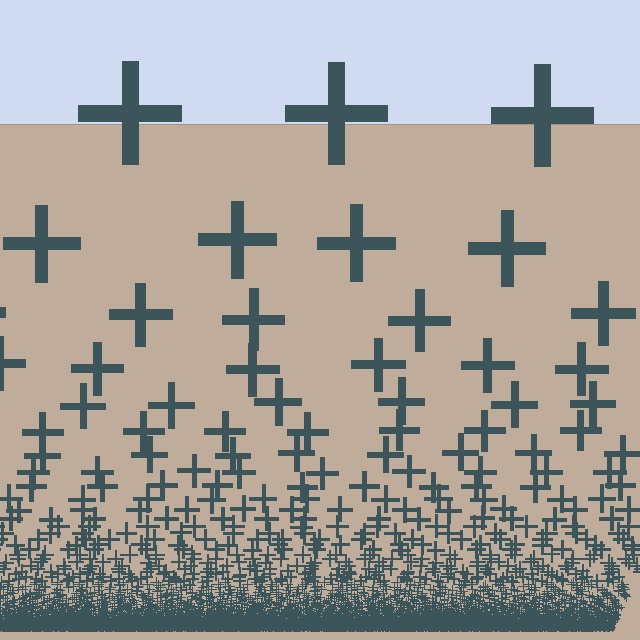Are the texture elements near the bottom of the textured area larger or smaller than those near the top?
Smaller. The gradient is inverted — elements near the bottom are smaller and denser.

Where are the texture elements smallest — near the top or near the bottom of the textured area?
Near the bottom.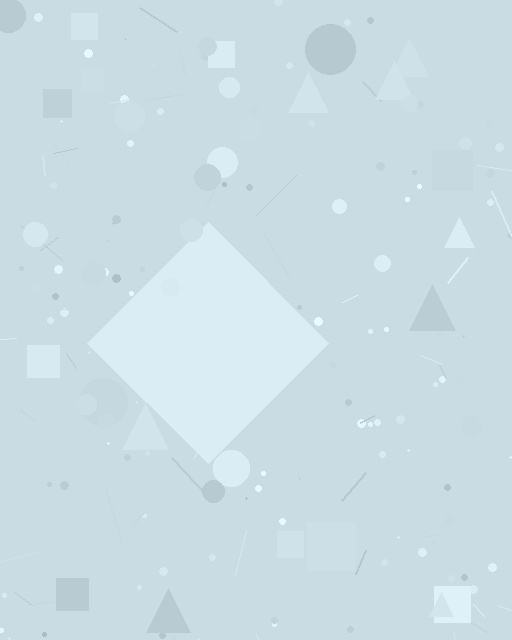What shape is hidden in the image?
A diamond is hidden in the image.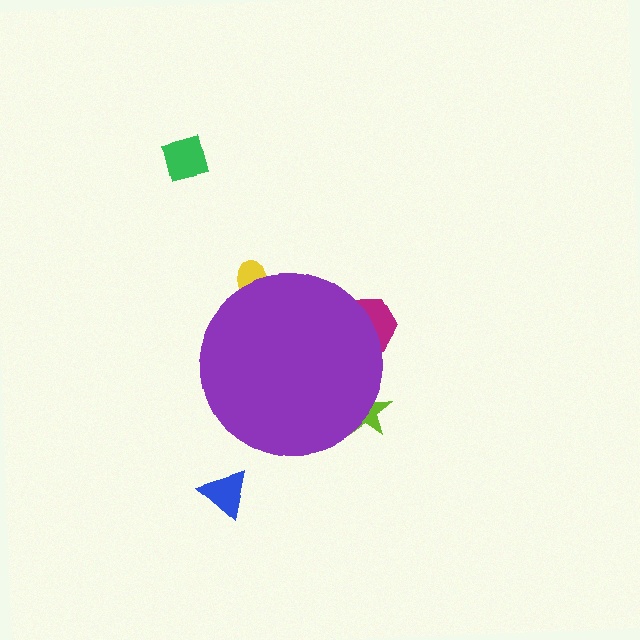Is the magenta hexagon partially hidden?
Yes, the magenta hexagon is partially hidden behind the purple circle.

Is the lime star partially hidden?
Yes, the lime star is partially hidden behind the purple circle.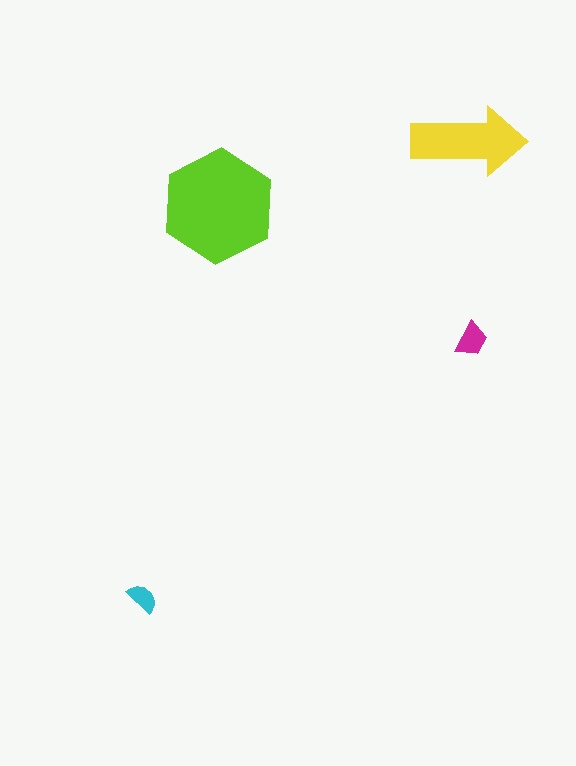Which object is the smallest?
The cyan semicircle.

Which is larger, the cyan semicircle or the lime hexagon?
The lime hexagon.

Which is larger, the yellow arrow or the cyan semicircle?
The yellow arrow.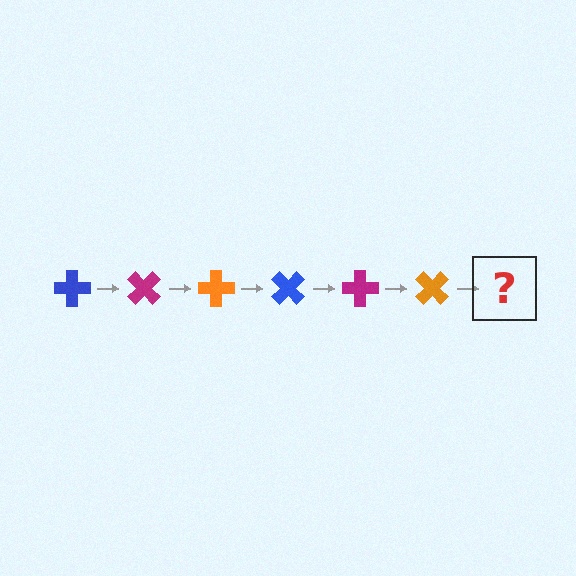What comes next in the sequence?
The next element should be a blue cross, rotated 270 degrees from the start.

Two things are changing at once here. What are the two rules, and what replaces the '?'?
The two rules are that it rotates 45 degrees each step and the color cycles through blue, magenta, and orange. The '?' should be a blue cross, rotated 270 degrees from the start.